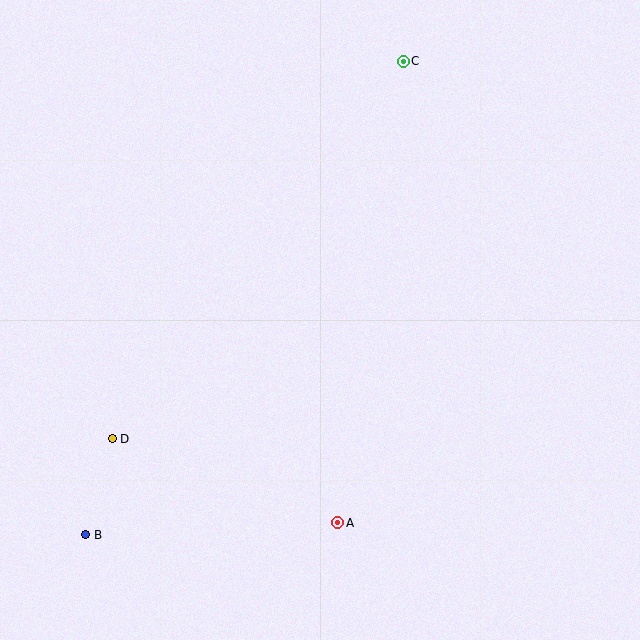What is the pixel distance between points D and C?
The distance between D and C is 477 pixels.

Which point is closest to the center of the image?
Point A at (338, 523) is closest to the center.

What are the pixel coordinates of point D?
Point D is at (112, 439).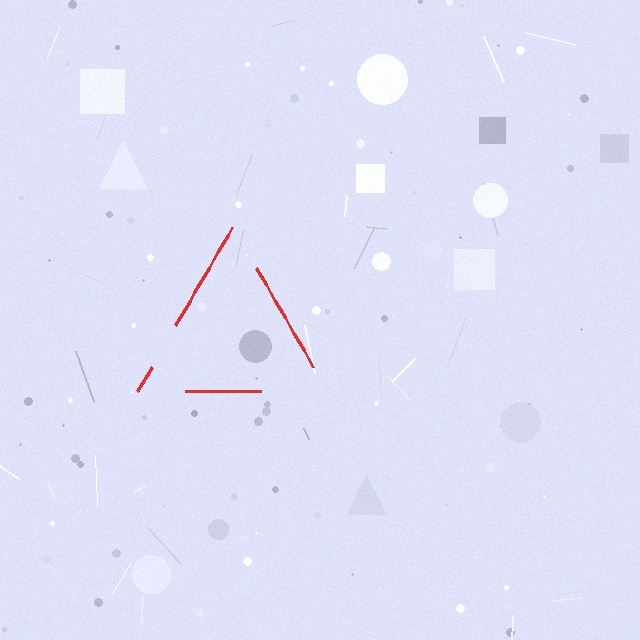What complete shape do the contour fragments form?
The contour fragments form a triangle.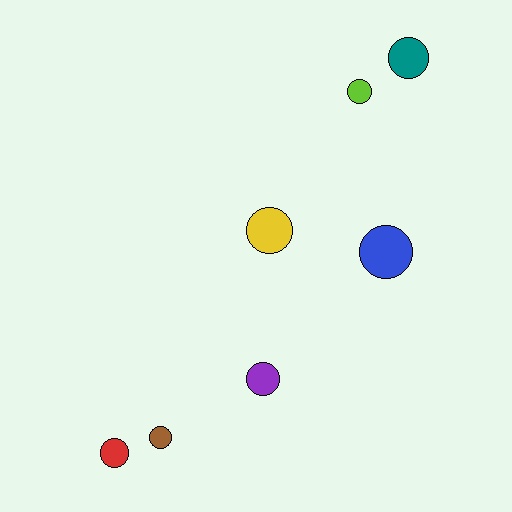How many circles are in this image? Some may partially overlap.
There are 7 circles.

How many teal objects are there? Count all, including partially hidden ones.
There is 1 teal object.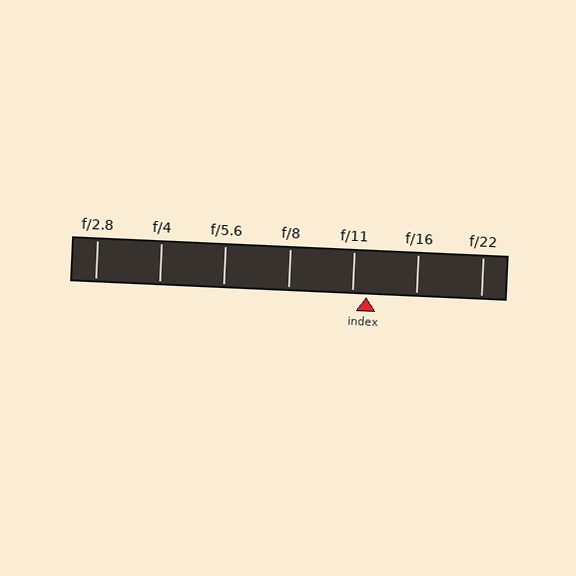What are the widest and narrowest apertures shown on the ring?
The widest aperture shown is f/2.8 and the narrowest is f/22.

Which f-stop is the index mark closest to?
The index mark is closest to f/11.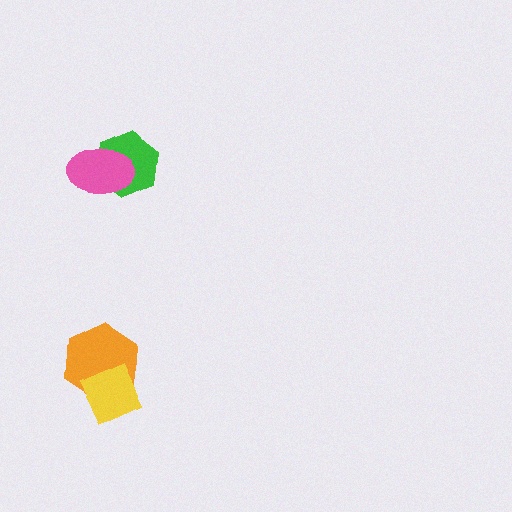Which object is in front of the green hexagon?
The pink ellipse is in front of the green hexagon.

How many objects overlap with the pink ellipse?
1 object overlaps with the pink ellipse.